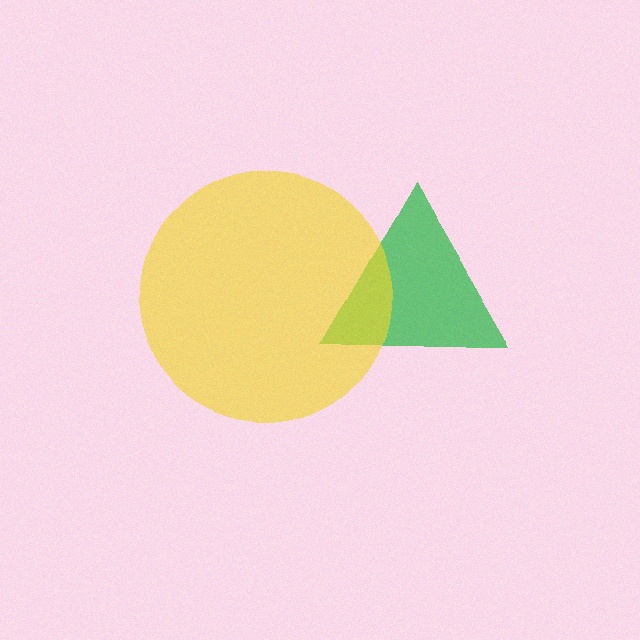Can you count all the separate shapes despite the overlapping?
Yes, there are 2 separate shapes.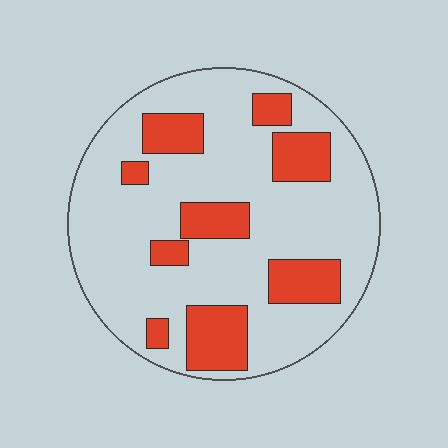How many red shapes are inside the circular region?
9.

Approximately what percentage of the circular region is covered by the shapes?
Approximately 25%.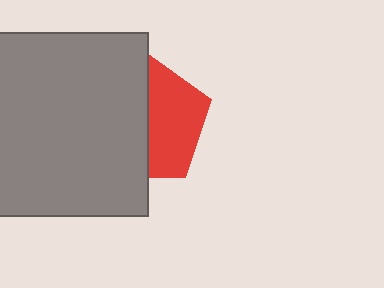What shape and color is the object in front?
The object in front is a gray square.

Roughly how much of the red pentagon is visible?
A small part of it is visible (roughly 45%).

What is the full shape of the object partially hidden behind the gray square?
The partially hidden object is a red pentagon.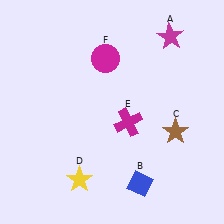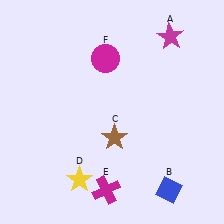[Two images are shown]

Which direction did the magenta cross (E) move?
The magenta cross (E) moved down.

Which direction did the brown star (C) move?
The brown star (C) moved left.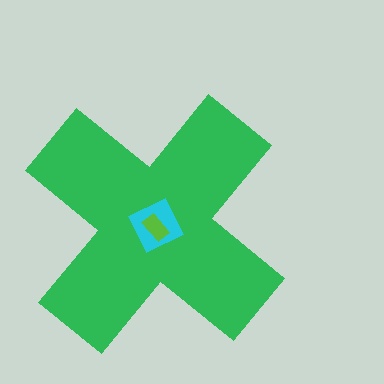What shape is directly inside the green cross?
The cyan square.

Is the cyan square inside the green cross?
Yes.